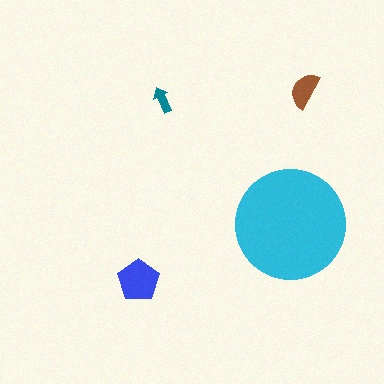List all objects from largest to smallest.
The cyan circle, the blue pentagon, the brown semicircle, the teal arrow.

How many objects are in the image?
There are 4 objects in the image.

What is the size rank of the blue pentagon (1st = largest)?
2nd.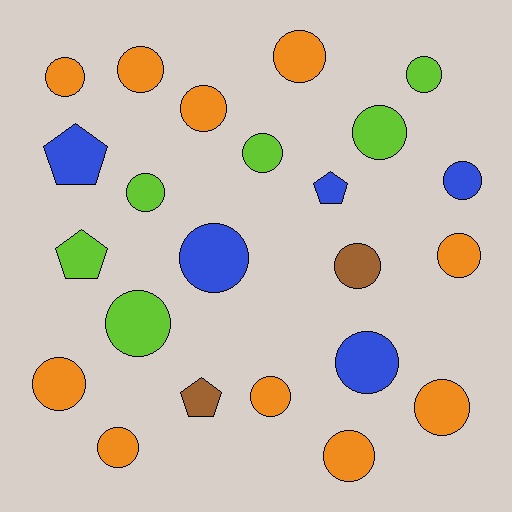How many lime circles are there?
There are 5 lime circles.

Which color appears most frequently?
Orange, with 10 objects.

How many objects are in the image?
There are 23 objects.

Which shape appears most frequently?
Circle, with 19 objects.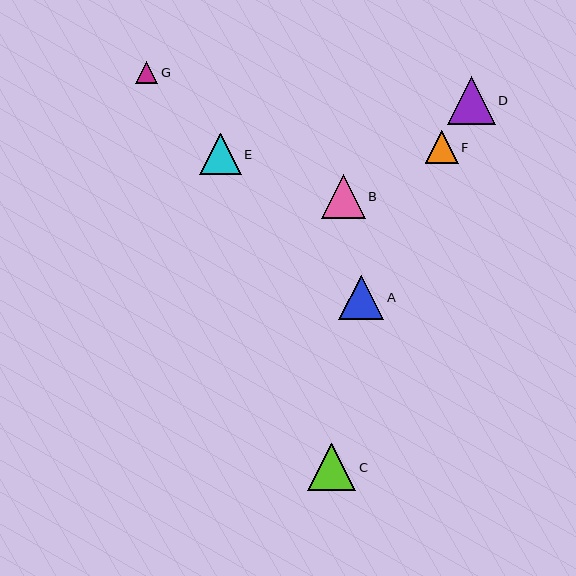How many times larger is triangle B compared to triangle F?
Triangle B is approximately 1.3 times the size of triangle F.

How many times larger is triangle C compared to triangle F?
Triangle C is approximately 1.5 times the size of triangle F.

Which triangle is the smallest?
Triangle G is the smallest with a size of approximately 22 pixels.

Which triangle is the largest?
Triangle C is the largest with a size of approximately 48 pixels.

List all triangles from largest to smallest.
From largest to smallest: C, D, A, B, E, F, G.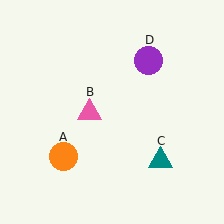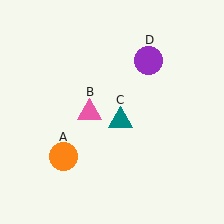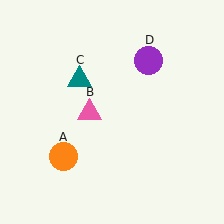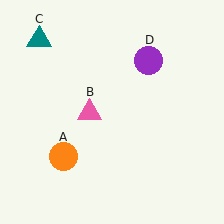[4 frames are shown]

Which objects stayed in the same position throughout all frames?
Orange circle (object A) and pink triangle (object B) and purple circle (object D) remained stationary.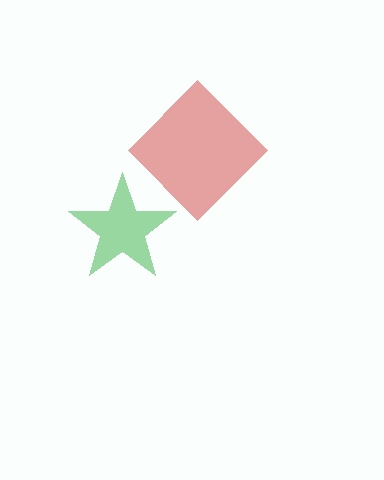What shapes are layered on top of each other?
The layered shapes are: a green star, a red diamond.